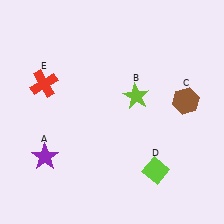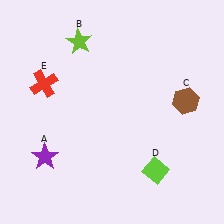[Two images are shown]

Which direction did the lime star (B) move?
The lime star (B) moved left.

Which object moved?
The lime star (B) moved left.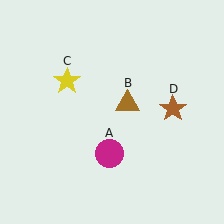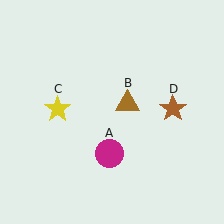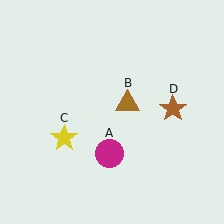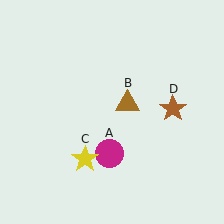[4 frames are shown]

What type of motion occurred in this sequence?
The yellow star (object C) rotated counterclockwise around the center of the scene.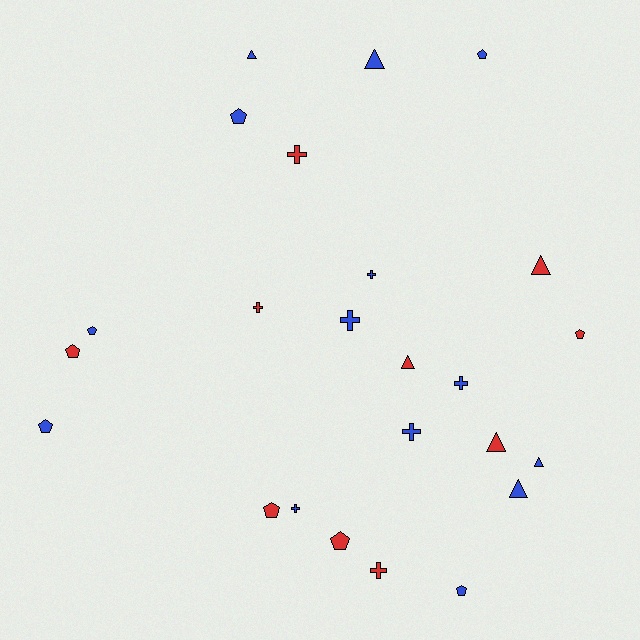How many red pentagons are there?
There are 4 red pentagons.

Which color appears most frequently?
Blue, with 14 objects.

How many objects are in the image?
There are 24 objects.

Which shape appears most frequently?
Pentagon, with 9 objects.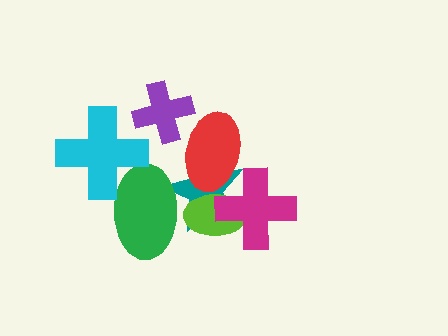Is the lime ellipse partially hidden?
Yes, it is partially covered by another shape.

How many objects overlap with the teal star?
4 objects overlap with the teal star.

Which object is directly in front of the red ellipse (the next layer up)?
The magenta cross is directly in front of the red ellipse.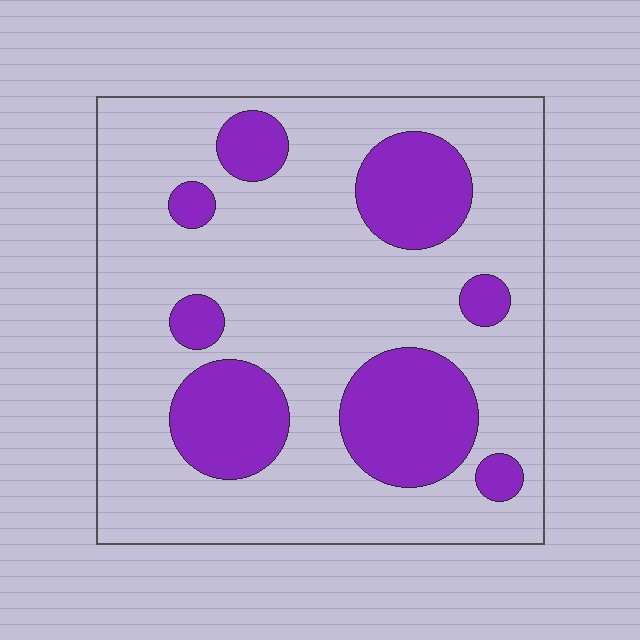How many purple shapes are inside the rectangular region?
8.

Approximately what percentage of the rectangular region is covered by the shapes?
Approximately 25%.